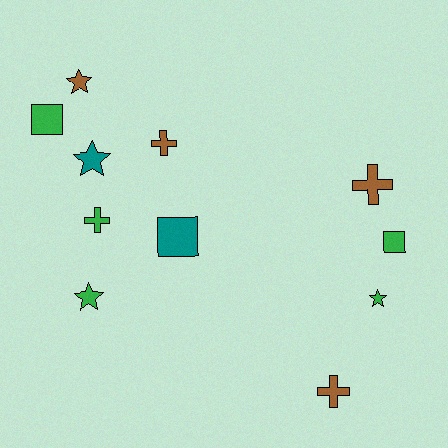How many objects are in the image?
There are 11 objects.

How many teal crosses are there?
There are no teal crosses.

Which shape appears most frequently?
Cross, with 4 objects.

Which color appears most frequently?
Green, with 5 objects.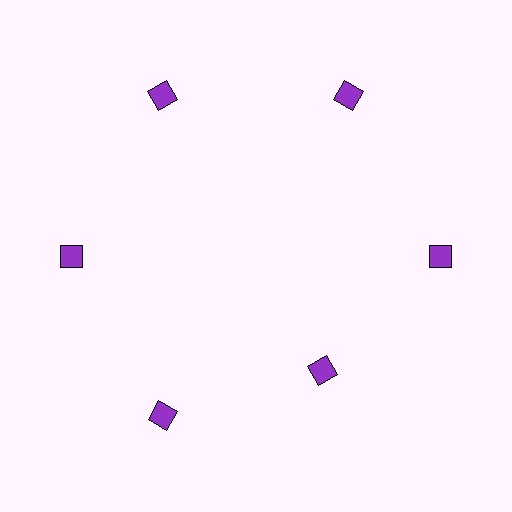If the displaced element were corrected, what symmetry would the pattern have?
It would have 6-fold rotational symmetry — the pattern would map onto itself every 60 degrees.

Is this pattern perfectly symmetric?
No. The 6 purple squares are arranged in a ring, but one element near the 5 o'clock position is pulled inward toward the center, breaking the 6-fold rotational symmetry.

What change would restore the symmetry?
The symmetry would be restored by moving it outward, back onto the ring so that all 6 squares sit at equal angles and equal distance from the center.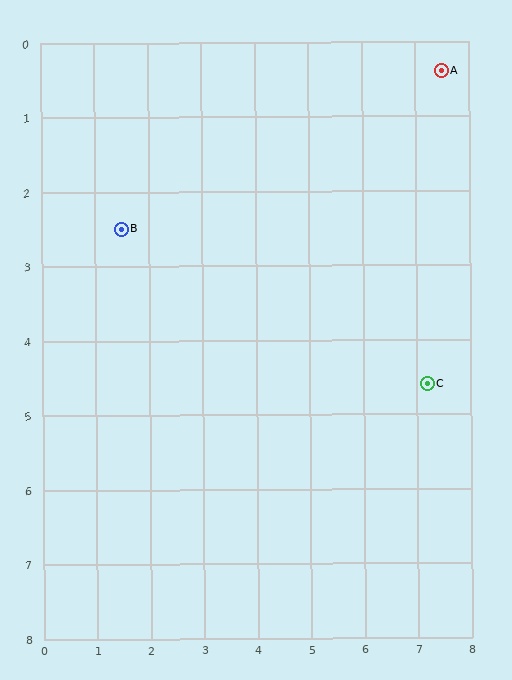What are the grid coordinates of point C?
Point C is at approximately (7.2, 4.6).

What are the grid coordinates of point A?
Point A is at approximately (7.5, 0.4).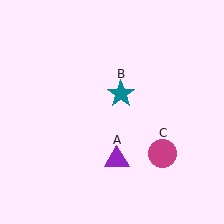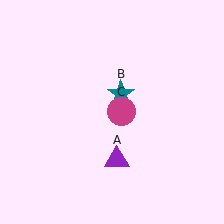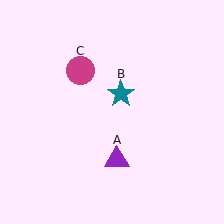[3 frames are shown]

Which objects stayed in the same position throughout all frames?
Purple triangle (object A) and teal star (object B) remained stationary.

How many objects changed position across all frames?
1 object changed position: magenta circle (object C).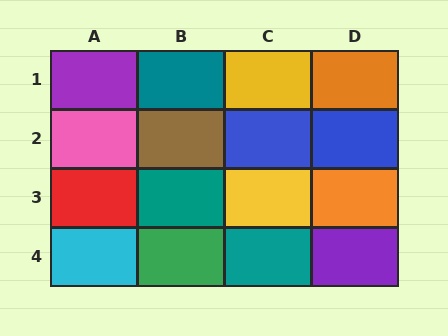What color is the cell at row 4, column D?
Purple.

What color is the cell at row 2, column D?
Blue.